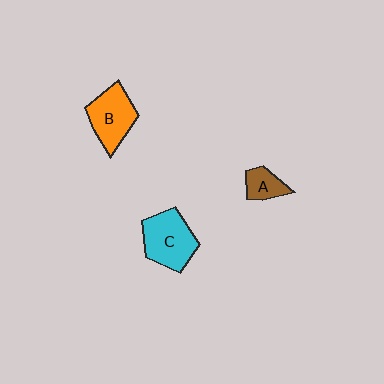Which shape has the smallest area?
Shape A (brown).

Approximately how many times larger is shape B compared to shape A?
Approximately 2.0 times.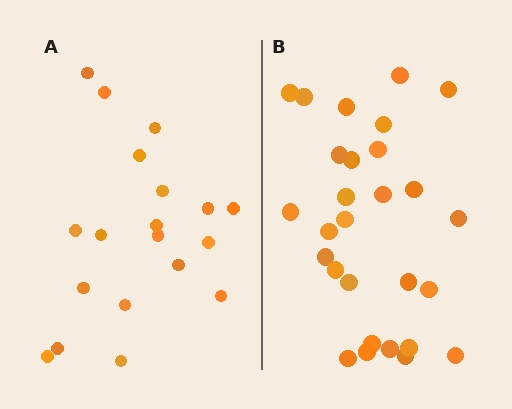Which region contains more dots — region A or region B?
Region B (the right region) has more dots.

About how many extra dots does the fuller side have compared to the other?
Region B has roughly 8 or so more dots than region A.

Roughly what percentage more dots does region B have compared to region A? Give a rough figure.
About 45% more.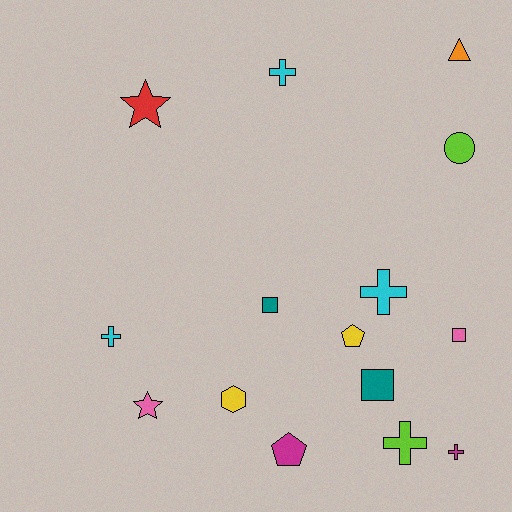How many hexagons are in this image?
There is 1 hexagon.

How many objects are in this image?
There are 15 objects.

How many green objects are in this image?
There are no green objects.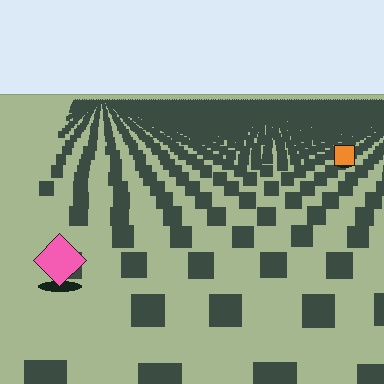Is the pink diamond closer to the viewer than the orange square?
Yes. The pink diamond is closer — you can tell from the texture gradient: the ground texture is coarser near it.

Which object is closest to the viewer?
The pink diamond is closest. The texture marks near it are larger and more spread out.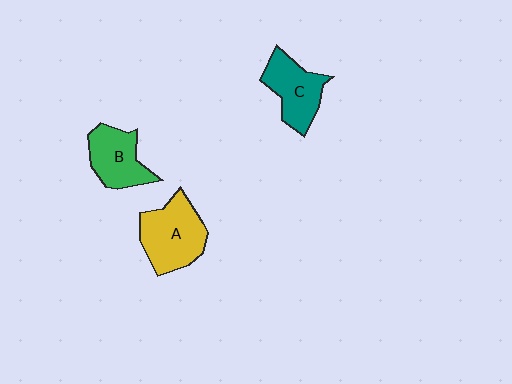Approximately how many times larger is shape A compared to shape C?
Approximately 1.2 times.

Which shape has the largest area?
Shape A (yellow).